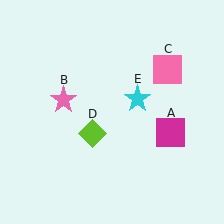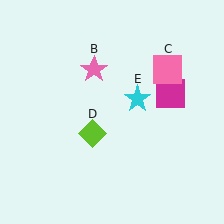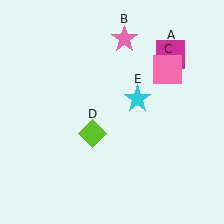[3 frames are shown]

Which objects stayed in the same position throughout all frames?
Pink square (object C) and lime diamond (object D) and cyan star (object E) remained stationary.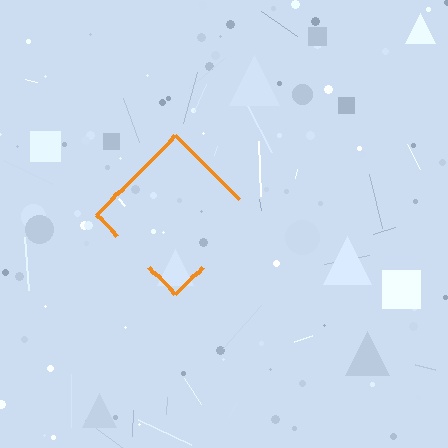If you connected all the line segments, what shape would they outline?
They would outline a diamond.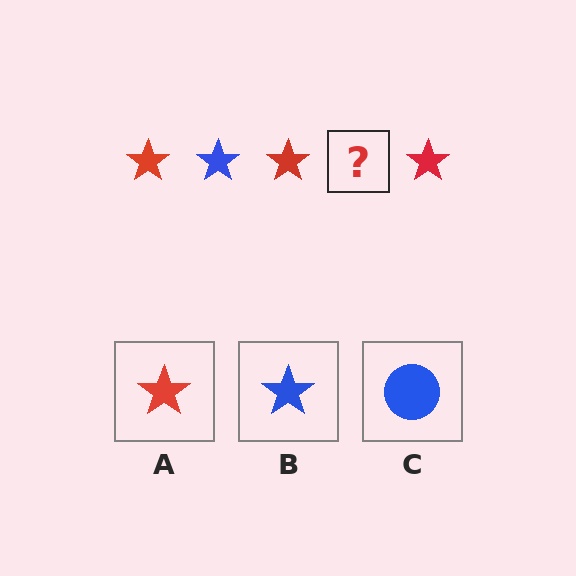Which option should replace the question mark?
Option B.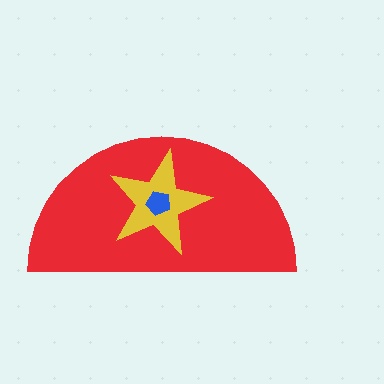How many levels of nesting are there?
3.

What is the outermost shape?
The red semicircle.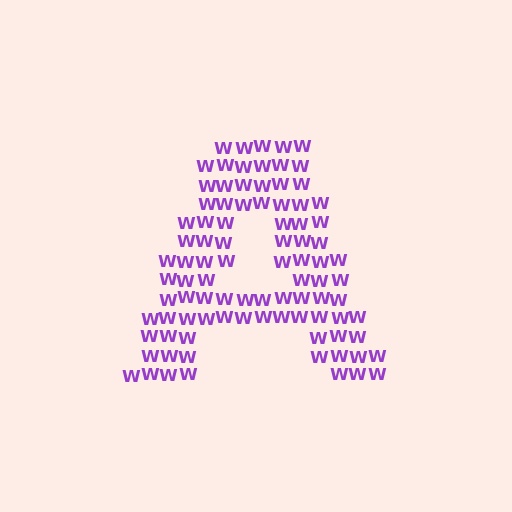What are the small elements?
The small elements are letter W's.